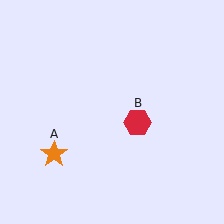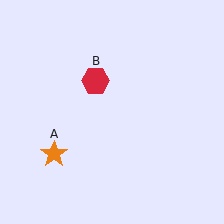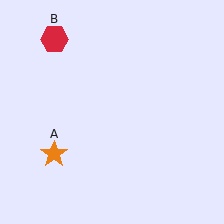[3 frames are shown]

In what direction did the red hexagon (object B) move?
The red hexagon (object B) moved up and to the left.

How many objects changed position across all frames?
1 object changed position: red hexagon (object B).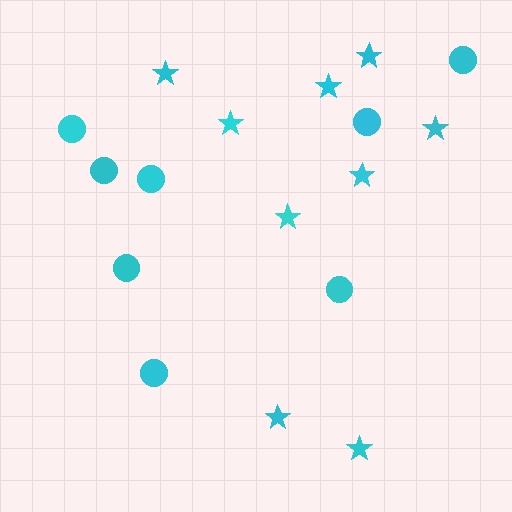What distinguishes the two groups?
There are 2 groups: one group of circles (8) and one group of stars (9).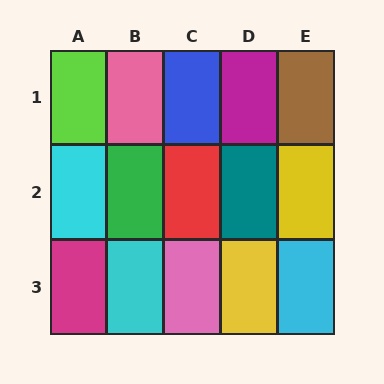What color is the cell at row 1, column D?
Magenta.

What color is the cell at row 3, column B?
Cyan.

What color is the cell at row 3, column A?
Magenta.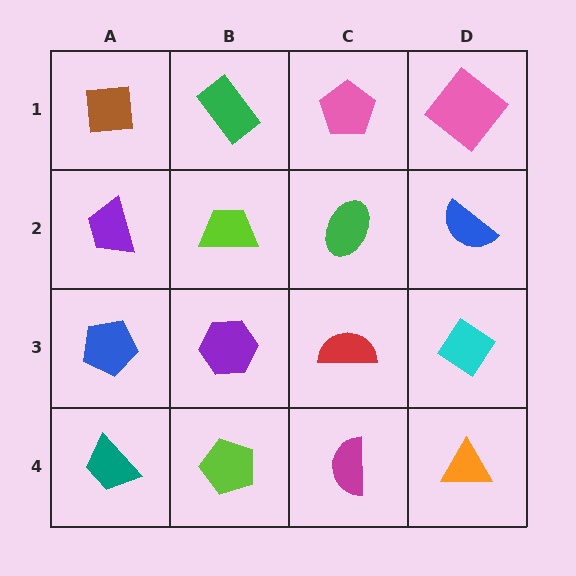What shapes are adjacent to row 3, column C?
A green ellipse (row 2, column C), a magenta semicircle (row 4, column C), a purple hexagon (row 3, column B), a cyan diamond (row 3, column D).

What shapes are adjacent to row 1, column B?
A lime trapezoid (row 2, column B), a brown square (row 1, column A), a pink pentagon (row 1, column C).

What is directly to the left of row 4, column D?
A magenta semicircle.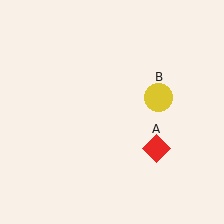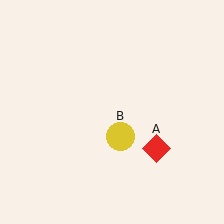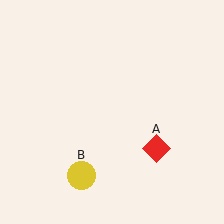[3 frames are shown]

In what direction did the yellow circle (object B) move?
The yellow circle (object B) moved down and to the left.